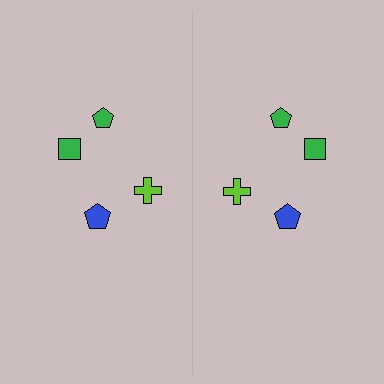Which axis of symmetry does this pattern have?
The pattern has a vertical axis of symmetry running through the center of the image.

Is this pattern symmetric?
Yes, this pattern has bilateral (reflection) symmetry.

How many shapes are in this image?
There are 8 shapes in this image.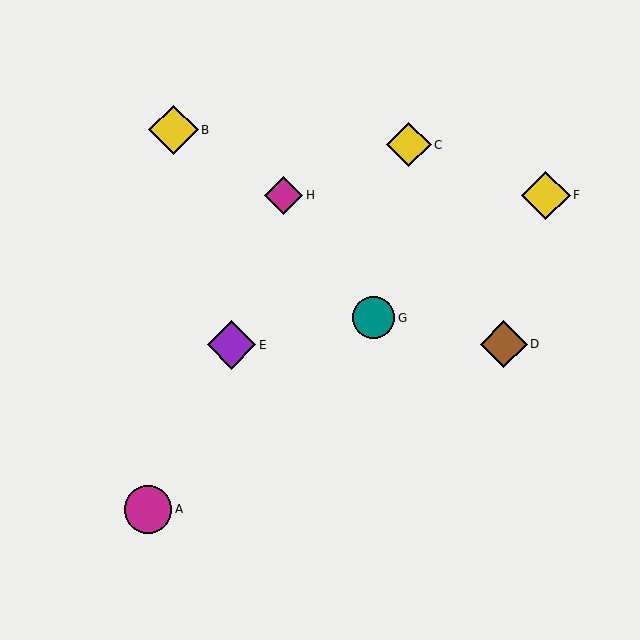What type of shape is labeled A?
Shape A is a magenta circle.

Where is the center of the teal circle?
The center of the teal circle is at (374, 318).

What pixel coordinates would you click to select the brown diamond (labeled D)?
Click at (504, 344) to select the brown diamond D.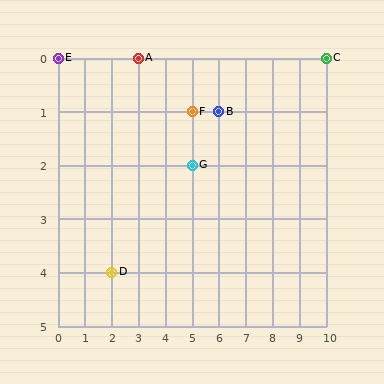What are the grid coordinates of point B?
Point B is at grid coordinates (6, 1).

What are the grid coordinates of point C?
Point C is at grid coordinates (10, 0).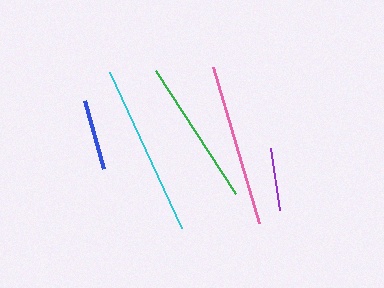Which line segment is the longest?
The cyan line is the longest at approximately 172 pixels.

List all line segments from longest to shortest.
From longest to shortest: cyan, pink, green, blue, purple.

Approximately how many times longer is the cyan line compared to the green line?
The cyan line is approximately 1.2 times the length of the green line.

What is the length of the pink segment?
The pink segment is approximately 163 pixels long.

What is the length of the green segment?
The green segment is approximately 147 pixels long.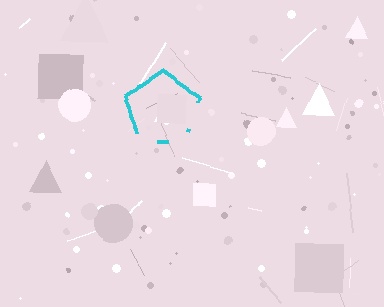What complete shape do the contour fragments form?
The contour fragments form a pentagon.